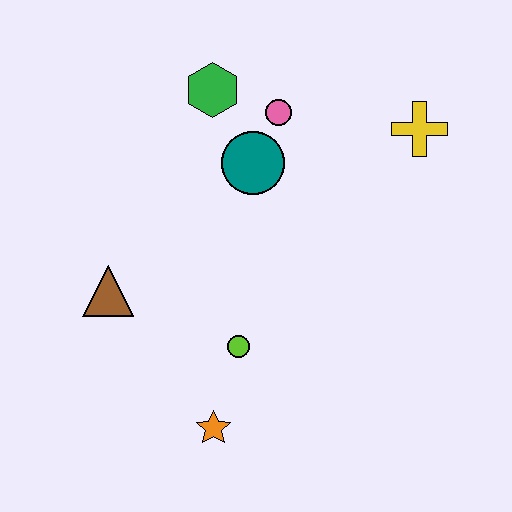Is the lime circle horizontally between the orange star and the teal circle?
Yes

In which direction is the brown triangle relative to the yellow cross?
The brown triangle is to the left of the yellow cross.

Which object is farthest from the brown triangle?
The yellow cross is farthest from the brown triangle.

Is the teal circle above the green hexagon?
No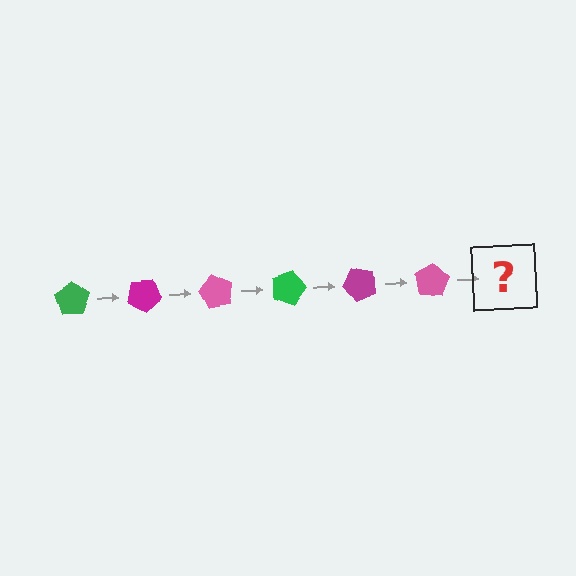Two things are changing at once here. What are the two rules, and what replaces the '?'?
The two rules are that it rotates 30 degrees each step and the color cycles through green, magenta, and pink. The '?' should be a green pentagon, rotated 180 degrees from the start.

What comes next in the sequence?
The next element should be a green pentagon, rotated 180 degrees from the start.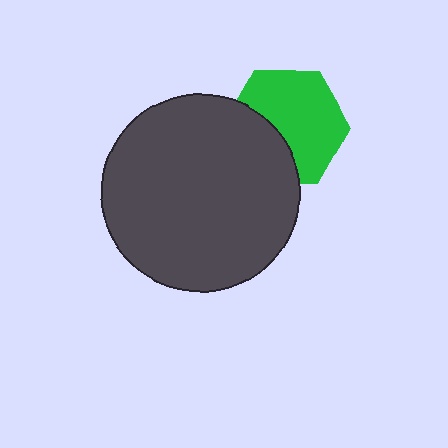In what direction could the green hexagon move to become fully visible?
The green hexagon could move toward the upper-right. That would shift it out from behind the dark gray circle entirely.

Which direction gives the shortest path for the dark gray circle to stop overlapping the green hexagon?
Moving toward the lower-left gives the shortest separation.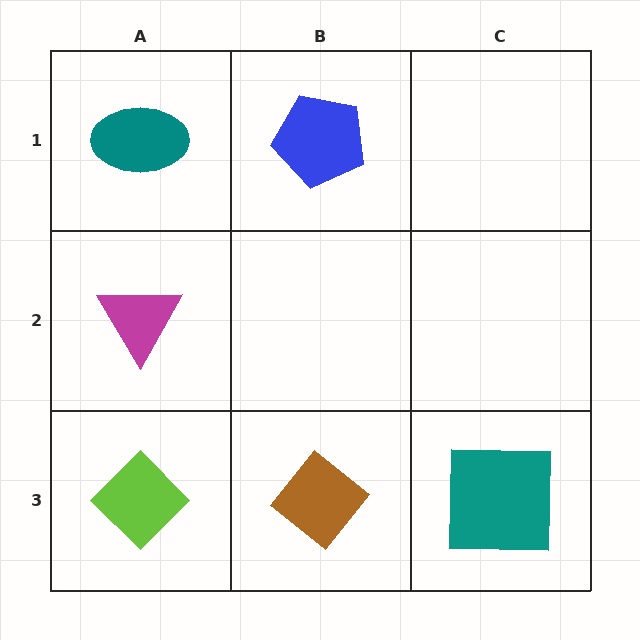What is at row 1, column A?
A teal ellipse.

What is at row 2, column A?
A magenta triangle.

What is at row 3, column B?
A brown diamond.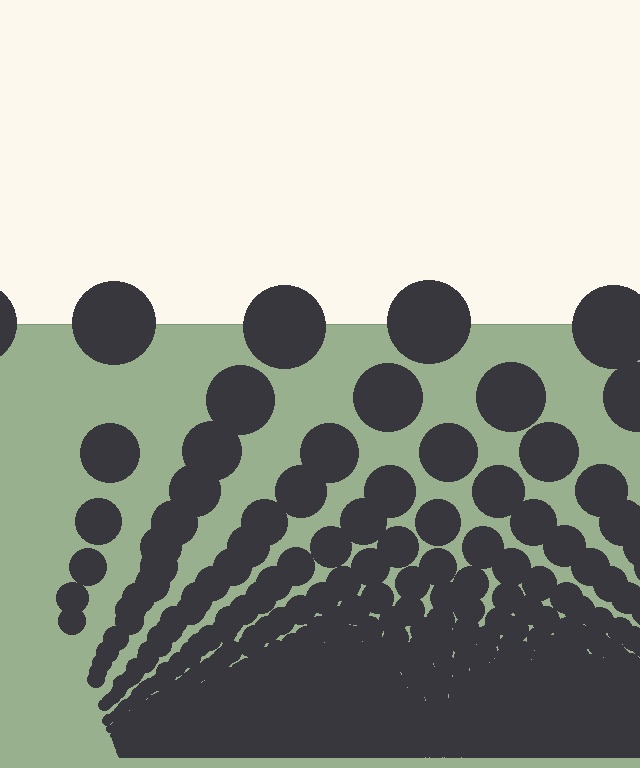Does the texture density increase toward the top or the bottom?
Density increases toward the bottom.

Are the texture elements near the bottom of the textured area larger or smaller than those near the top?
Smaller. The gradient is inverted — elements near the bottom are smaller and denser.